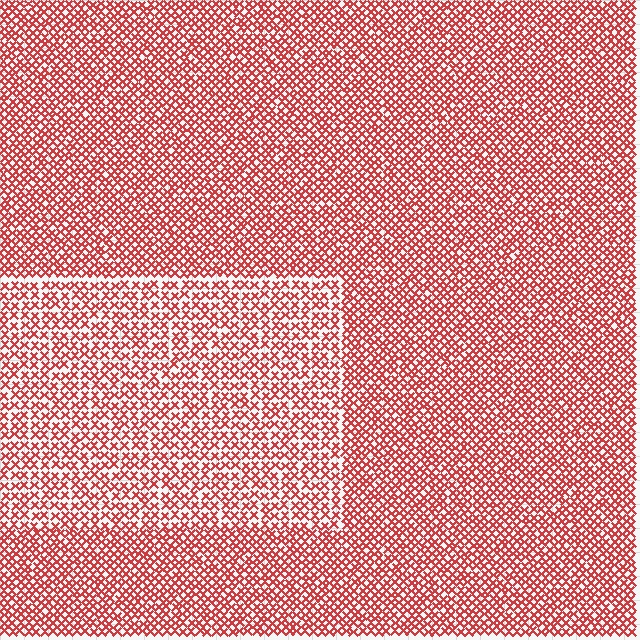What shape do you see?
I see a rectangle.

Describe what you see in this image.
The image contains small red elements arranged at two different densities. A rectangle-shaped region is visible where the elements are less densely packed than the surrounding area.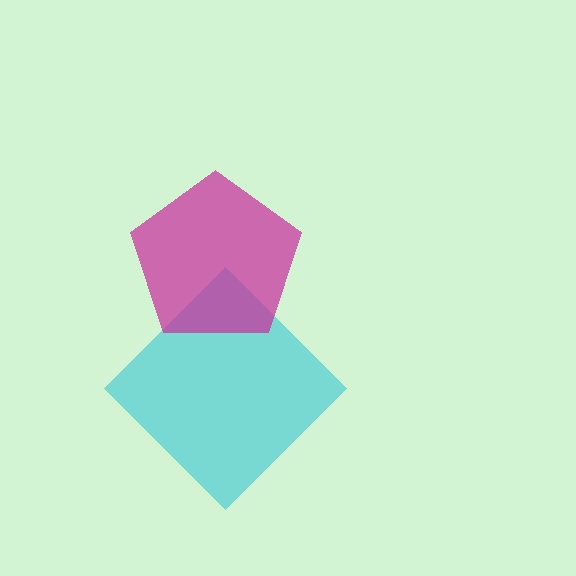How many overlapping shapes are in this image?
There are 2 overlapping shapes in the image.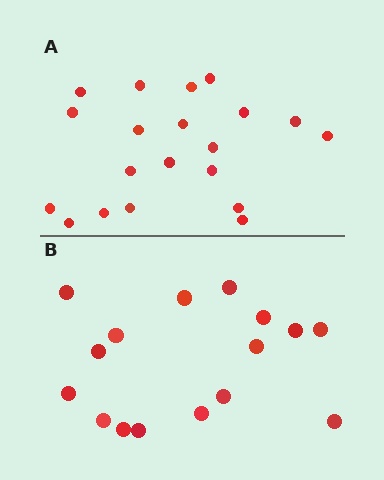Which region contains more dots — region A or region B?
Region A (the top region) has more dots.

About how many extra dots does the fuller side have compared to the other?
Region A has about 4 more dots than region B.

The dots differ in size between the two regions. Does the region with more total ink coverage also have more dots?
No. Region B has more total ink coverage because its dots are larger, but region A actually contains more individual dots. Total area can be misleading — the number of items is what matters here.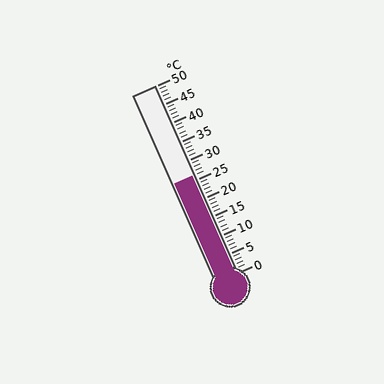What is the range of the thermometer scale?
The thermometer scale ranges from 0°C to 50°C.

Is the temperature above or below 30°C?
The temperature is below 30°C.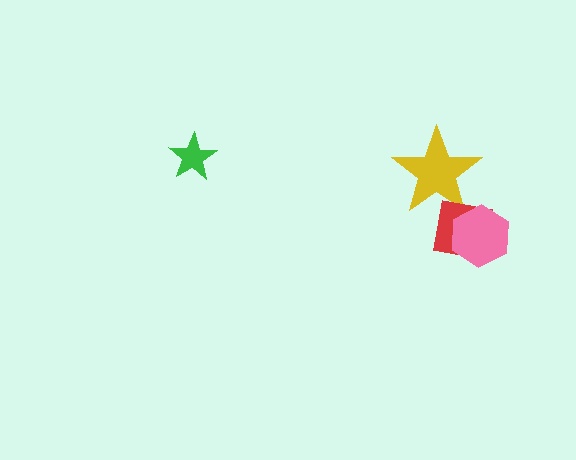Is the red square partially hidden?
Yes, it is partially covered by another shape.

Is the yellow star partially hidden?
Yes, it is partially covered by another shape.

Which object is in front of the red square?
The pink hexagon is in front of the red square.